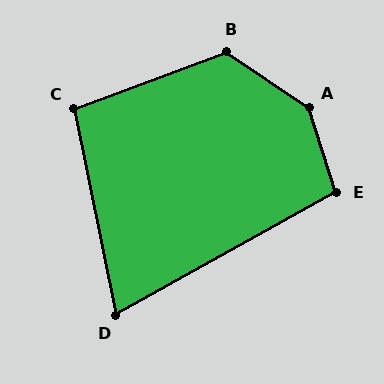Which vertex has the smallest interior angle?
D, at approximately 73 degrees.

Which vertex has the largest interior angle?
A, at approximately 142 degrees.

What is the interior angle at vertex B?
Approximately 126 degrees (obtuse).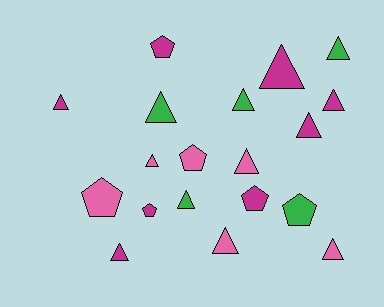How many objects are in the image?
There are 19 objects.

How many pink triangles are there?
There are 4 pink triangles.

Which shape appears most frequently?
Triangle, with 13 objects.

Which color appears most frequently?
Magenta, with 8 objects.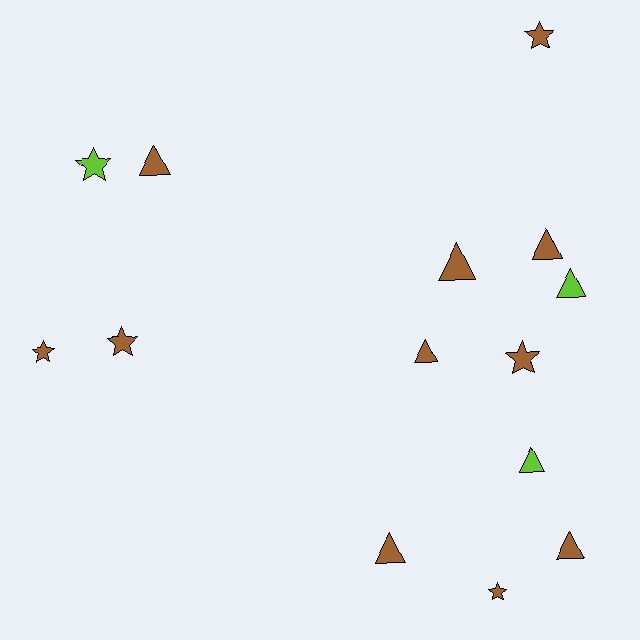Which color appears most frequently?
Brown, with 11 objects.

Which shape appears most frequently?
Triangle, with 8 objects.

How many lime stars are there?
There is 1 lime star.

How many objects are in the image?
There are 14 objects.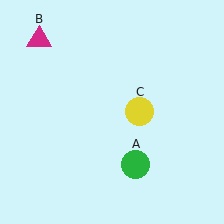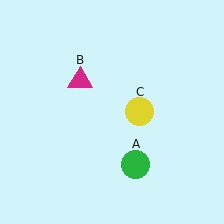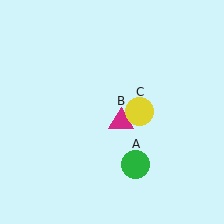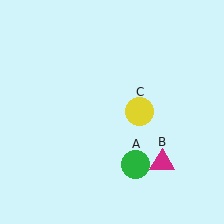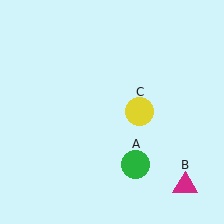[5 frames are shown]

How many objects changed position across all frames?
1 object changed position: magenta triangle (object B).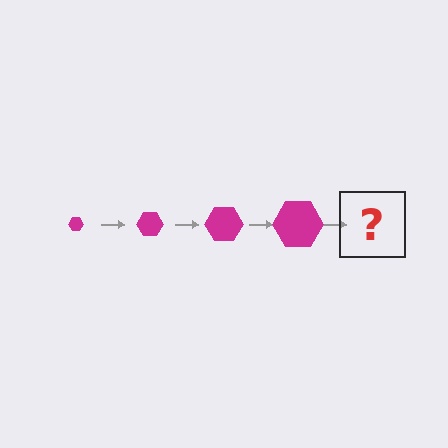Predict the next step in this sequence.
The next step is a magenta hexagon, larger than the previous one.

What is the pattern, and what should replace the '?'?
The pattern is that the hexagon gets progressively larger each step. The '?' should be a magenta hexagon, larger than the previous one.